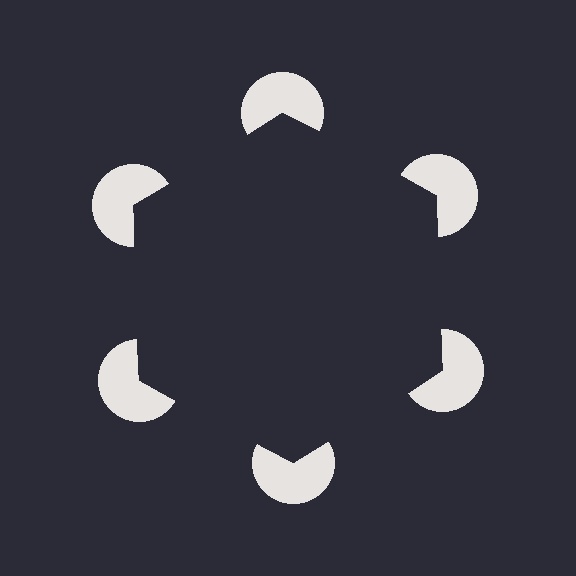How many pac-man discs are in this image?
There are 6 — one at each vertex of the illusory hexagon.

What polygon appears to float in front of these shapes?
An illusory hexagon — its edges are inferred from the aligned wedge cuts in the pac-man discs, not physically drawn.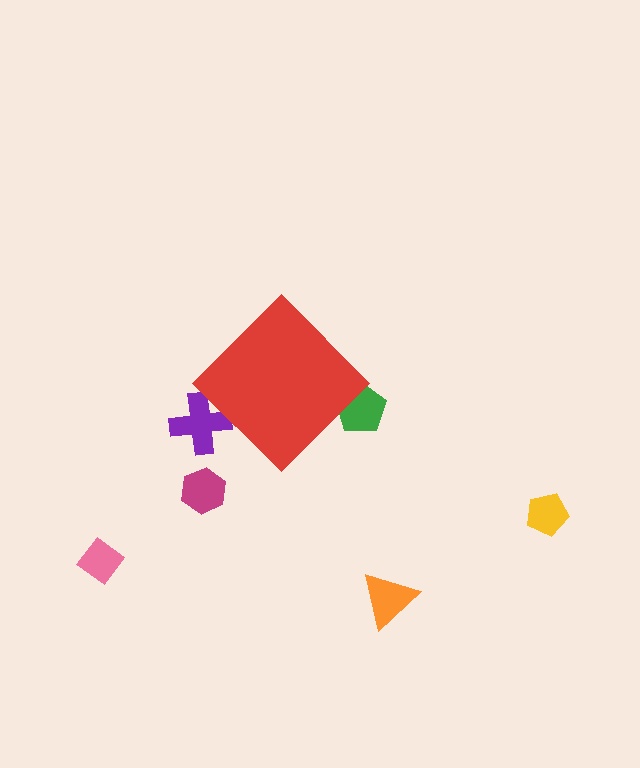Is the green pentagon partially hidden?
Yes, the green pentagon is partially hidden behind the red diamond.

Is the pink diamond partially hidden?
No, the pink diamond is fully visible.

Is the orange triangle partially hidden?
No, the orange triangle is fully visible.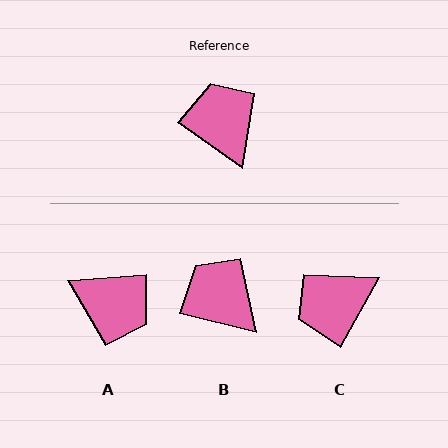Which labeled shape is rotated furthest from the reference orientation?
A, about 140 degrees away.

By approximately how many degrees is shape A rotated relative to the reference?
Approximately 140 degrees clockwise.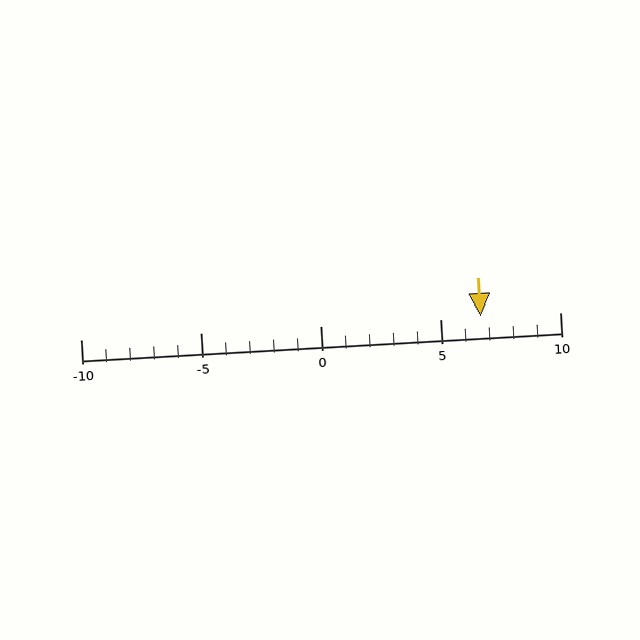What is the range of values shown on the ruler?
The ruler shows values from -10 to 10.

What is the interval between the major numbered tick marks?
The major tick marks are spaced 5 units apart.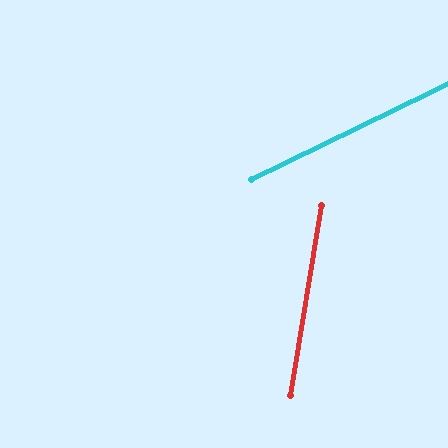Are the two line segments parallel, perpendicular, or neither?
Neither parallel nor perpendicular — they differ by about 55°.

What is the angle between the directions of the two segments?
Approximately 55 degrees.